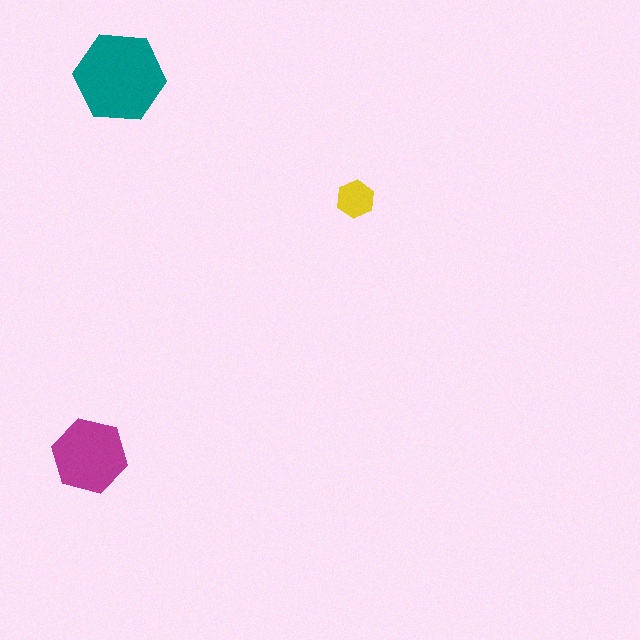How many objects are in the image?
There are 3 objects in the image.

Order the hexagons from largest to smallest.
the teal one, the magenta one, the yellow one.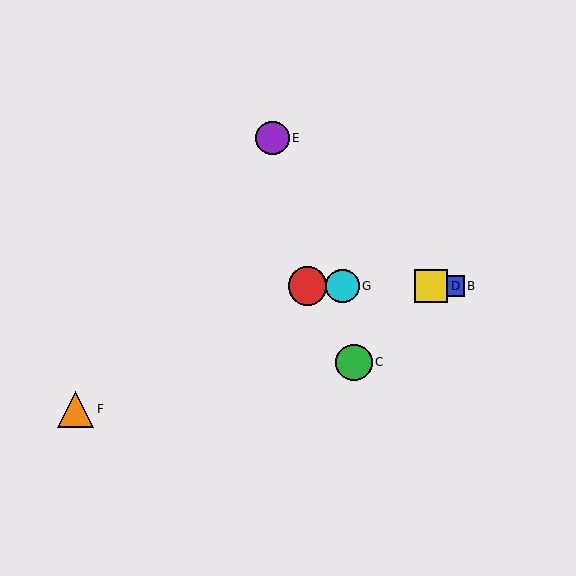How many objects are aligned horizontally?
4 objects (A, B, D, G) are aligned horizontally.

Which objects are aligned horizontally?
Objects A, B, D, G are aligned horizontally.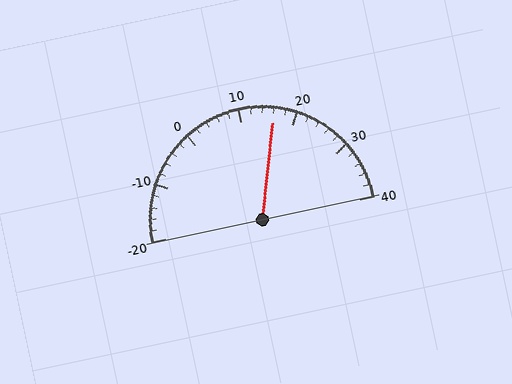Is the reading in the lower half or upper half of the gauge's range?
The reading is in the upper half of the range (-20 to 40).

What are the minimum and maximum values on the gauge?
The gauge ranges from -20 to 40.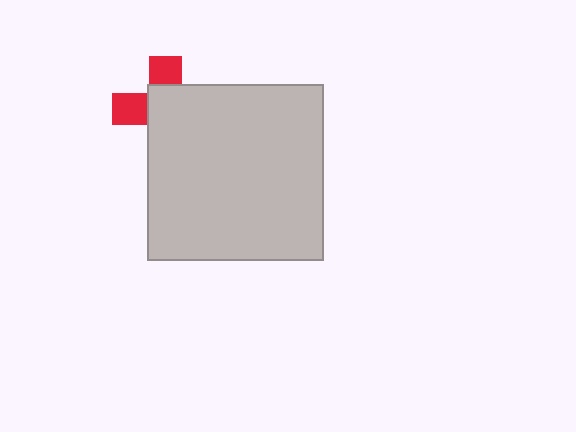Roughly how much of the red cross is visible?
A small part of it is visible (roughly 35%).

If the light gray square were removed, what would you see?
You would see the complete red cross.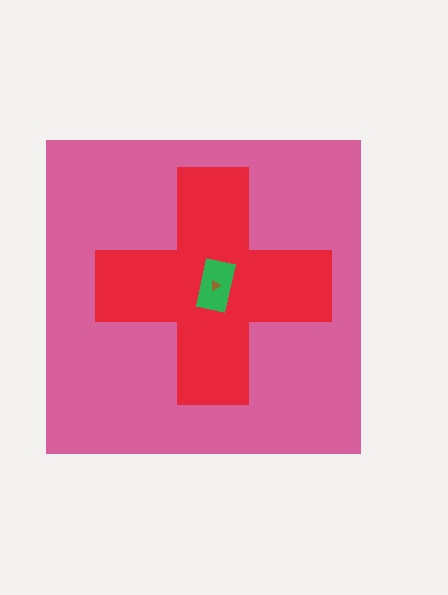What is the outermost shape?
The pink square.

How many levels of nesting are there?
4.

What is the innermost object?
The brown triangle.